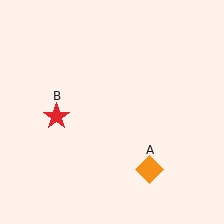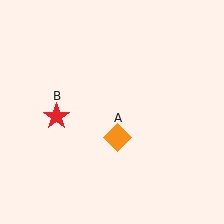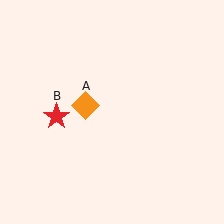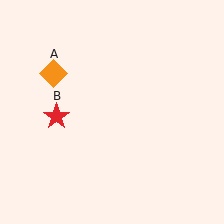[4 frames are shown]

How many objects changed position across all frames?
1 object changed position: orange diamond (object A).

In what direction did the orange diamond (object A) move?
The orange diamond (object A) moved up and to the left.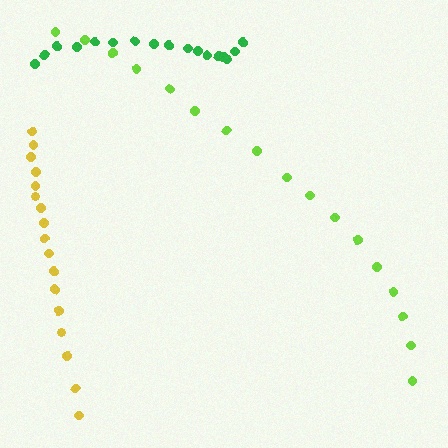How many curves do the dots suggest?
There are 3 distinct paths.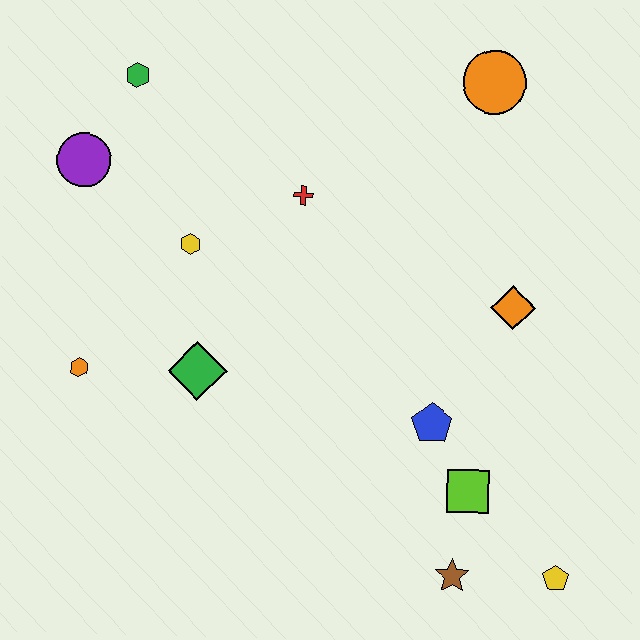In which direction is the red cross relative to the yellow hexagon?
The red cross is to the right of the yellow hexagon.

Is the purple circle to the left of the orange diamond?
Yes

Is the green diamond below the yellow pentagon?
No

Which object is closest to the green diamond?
The orange hexagon is closest to the green diamond.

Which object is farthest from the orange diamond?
The purple circle is farthest from the orange diamond.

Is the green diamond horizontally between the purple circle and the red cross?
Yes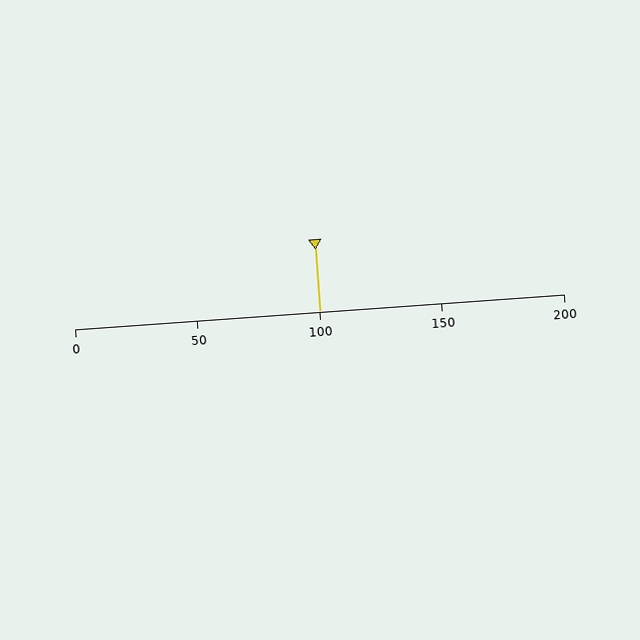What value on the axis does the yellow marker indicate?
The marker indicates approximately 100.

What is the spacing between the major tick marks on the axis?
The major ticks are spaced 50 apart.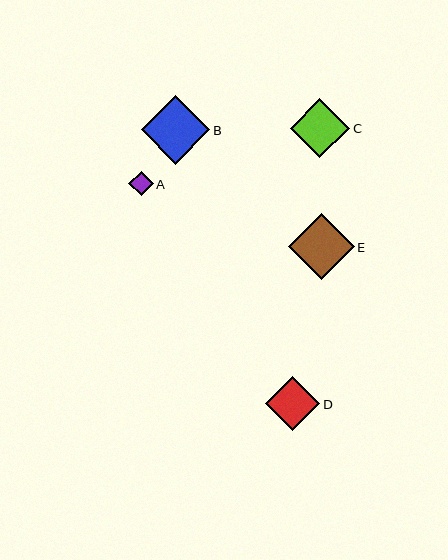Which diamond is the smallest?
Diamond A is the smallest with a size of approximately 24 pixels.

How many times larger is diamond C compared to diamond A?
Diamond C is approximately 2.4 times the size of diamond A.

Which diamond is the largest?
Diamond B is the largest with a size of approximately 68 pixels.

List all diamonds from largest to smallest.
From largest to smallest: B, E, C, D, A.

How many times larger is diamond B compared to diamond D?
Diamond B is approximately 1.3 times the size of diamond D.